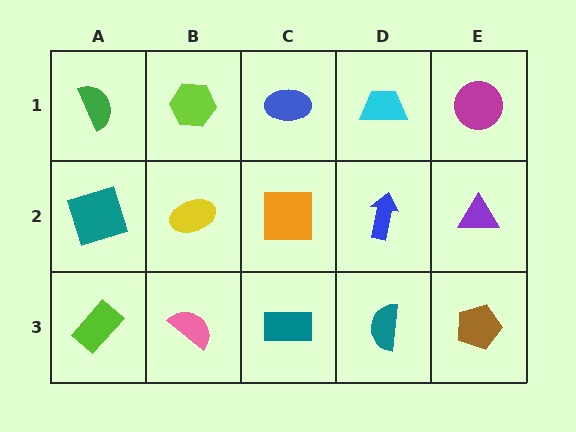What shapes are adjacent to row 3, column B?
A yellow ellipse (row 2, column B), a lime rectangle (row 3, column A), a teal rectangle (row 3, column C).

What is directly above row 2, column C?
A blue ellipse.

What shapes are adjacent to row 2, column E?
A magenta circle (row 1, column E), a brown pentagon (row 3, column E), a blue arrow (row 2, column D).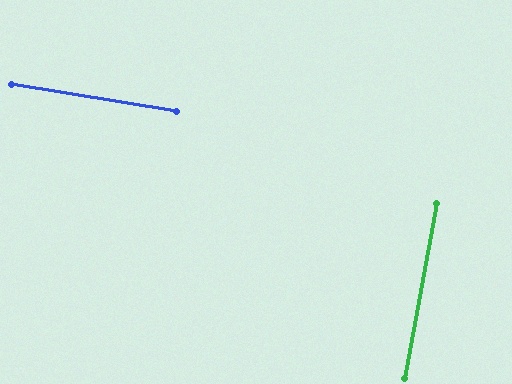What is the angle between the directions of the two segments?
Approximately 89 degrees.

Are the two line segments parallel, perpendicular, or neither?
Perpendicular — they meet at approximately 89°.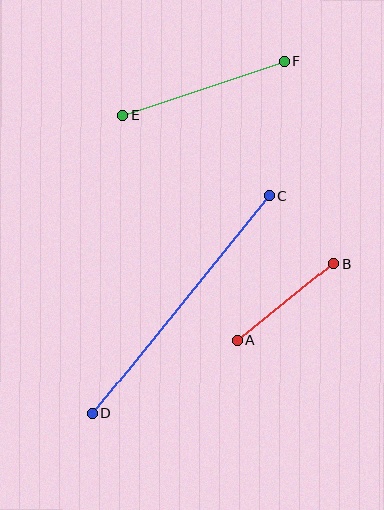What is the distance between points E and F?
The distance is approximately 170 pixels.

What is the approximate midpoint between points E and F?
The midpoint is at approximately (203, 88) pixels.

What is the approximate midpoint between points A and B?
The midpoint is at approximately (285, 302) pixels.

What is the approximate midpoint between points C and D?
The midpoint is at approximately (181, 304) pixels.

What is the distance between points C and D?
The distance is approximately 280 pixels.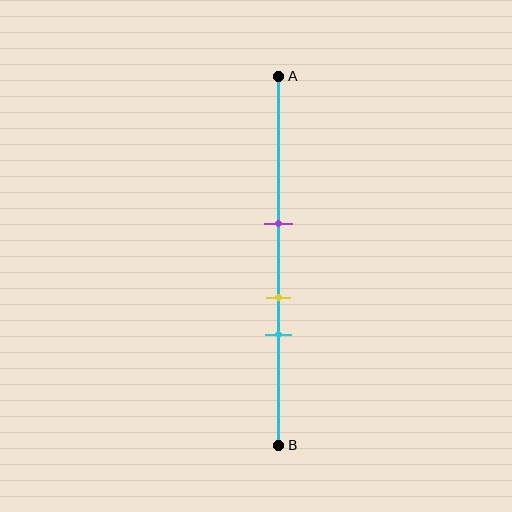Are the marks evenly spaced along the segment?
Yes, the marks are approximately evenly spaced.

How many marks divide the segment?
There are 3 marks dividing the segment.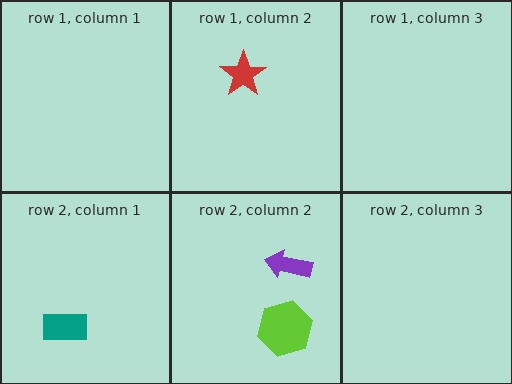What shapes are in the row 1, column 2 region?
The red star.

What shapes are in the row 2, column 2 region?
The lime hexagon, the purple arrow.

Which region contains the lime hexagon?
The row 2, column 2 region.